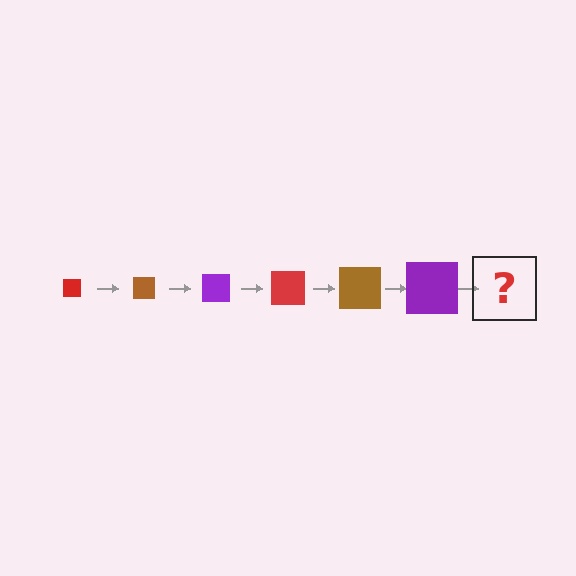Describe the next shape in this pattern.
It should be a red square, larger than the previous one.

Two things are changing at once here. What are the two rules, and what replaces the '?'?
The two rules are that the square grows larger each step and the color cycles through red, brown, and purple. The '?' should be a red square, larger than the previous one.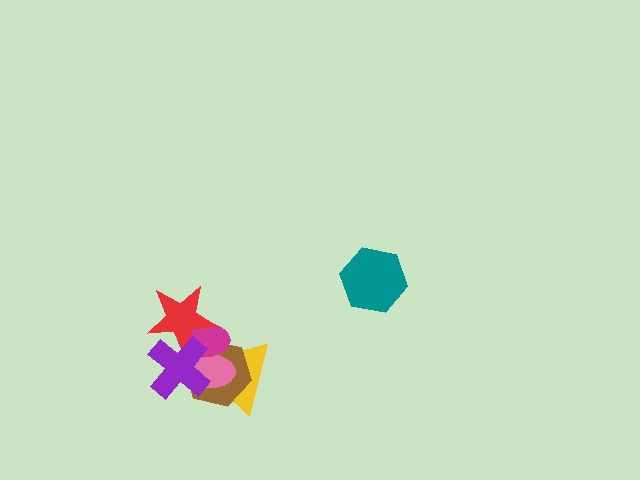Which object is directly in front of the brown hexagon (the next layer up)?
The pink ellipse is directly in front of the brown hexagon.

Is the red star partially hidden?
Yes, it is partially covered by another shape.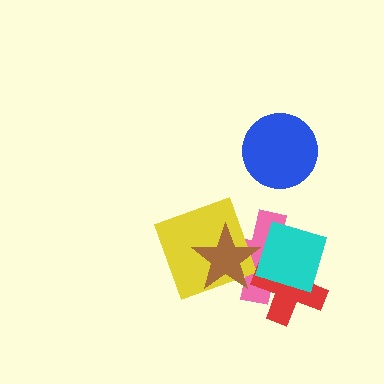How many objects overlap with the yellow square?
2 objects overlap with the yellow square.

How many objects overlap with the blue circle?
0 objects overlap with the blue circle.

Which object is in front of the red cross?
The cyan square is in front of the red cross.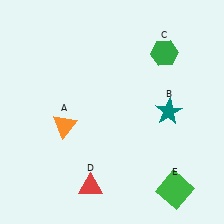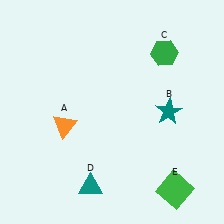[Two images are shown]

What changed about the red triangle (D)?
In Image 1, D is red. In Image 2, it changed to teal.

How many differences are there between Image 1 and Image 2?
There is 1 difference between the two images.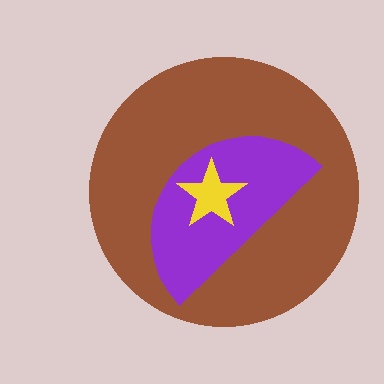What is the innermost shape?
The yellow star.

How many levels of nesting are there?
3.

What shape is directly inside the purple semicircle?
The yellow star.